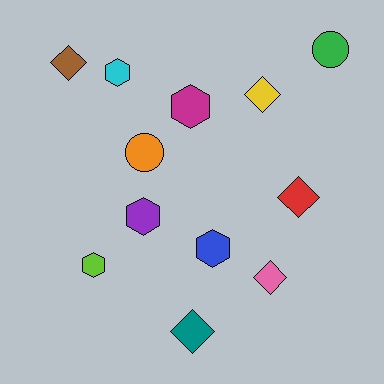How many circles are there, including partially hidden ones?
There are 2 circles.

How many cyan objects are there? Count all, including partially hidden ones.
There is 1 cyan object.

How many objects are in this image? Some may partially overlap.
There are 12 objects.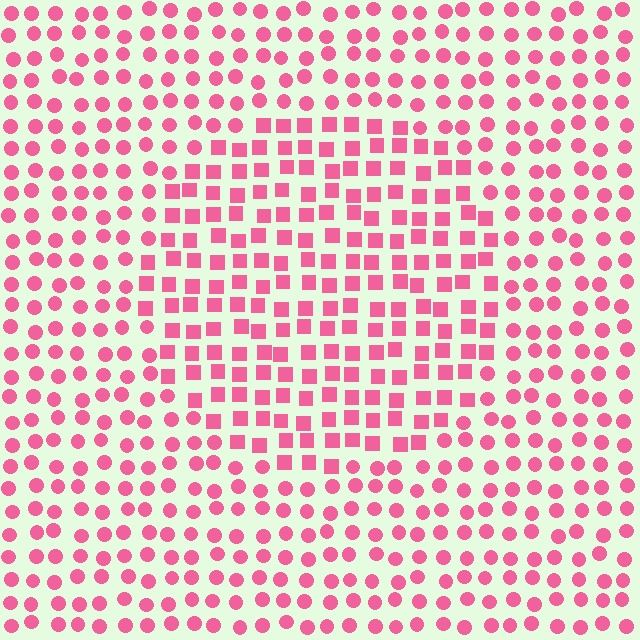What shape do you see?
I see a circle.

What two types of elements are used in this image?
The image uses squares inside the circle region and circles outside it.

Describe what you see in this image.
The image is filled with small pink elements arranged in a uniform grid. A circle-shaped region contains squares, while the surrounding area contains circles. The boundary is defined purely by the change in element shape.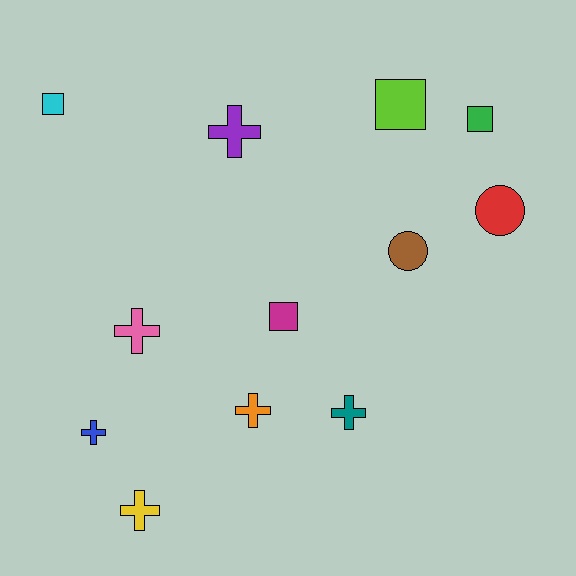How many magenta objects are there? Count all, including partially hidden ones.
There is 1 magenta object.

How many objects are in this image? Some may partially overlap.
There are 12 objects.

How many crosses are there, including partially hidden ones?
There are 6 crosses.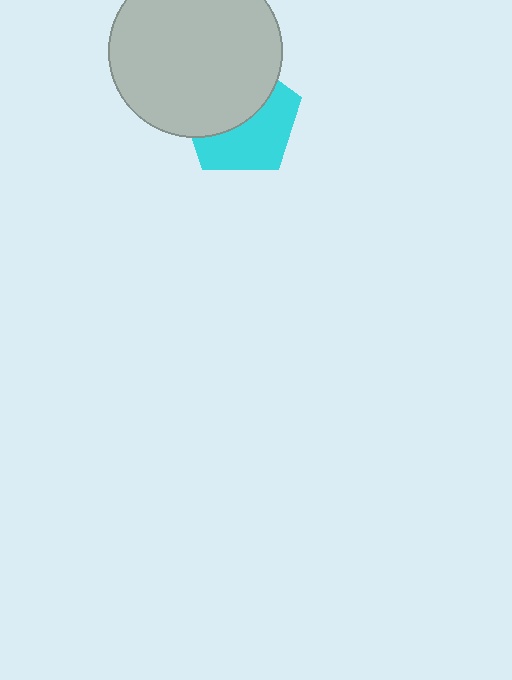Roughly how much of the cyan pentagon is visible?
About half of it is visible (roughly 49%).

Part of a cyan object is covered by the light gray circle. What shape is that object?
It is a pentagon.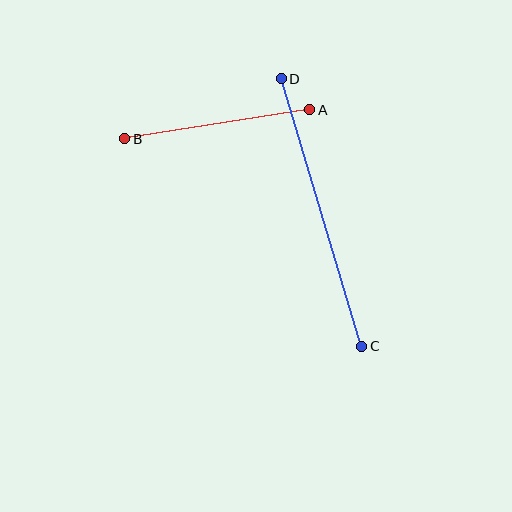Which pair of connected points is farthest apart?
Points C and D are farthest apart.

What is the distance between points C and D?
The distance is approximately 279 pixels.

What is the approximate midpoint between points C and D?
The midpoint is at approximately (321, 213) pixels.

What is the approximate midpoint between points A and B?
The midpoint is at approximately (217, 124) pixels.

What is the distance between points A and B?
The distance is approximately 187 pixels.